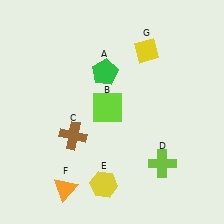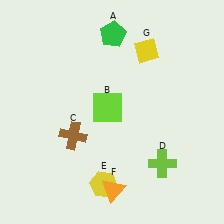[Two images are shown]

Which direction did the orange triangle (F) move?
The orange triangle (F) moved right.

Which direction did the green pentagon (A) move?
The green pentagon (A) moved up.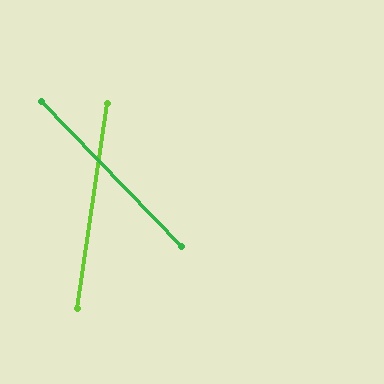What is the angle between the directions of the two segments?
Approximately 52 degrees.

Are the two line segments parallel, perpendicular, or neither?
Neither parallel nor perpendicular — they differ by about 52°.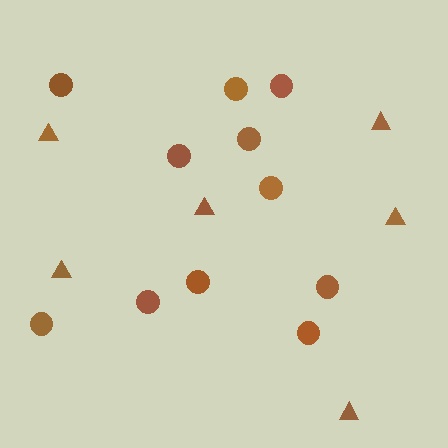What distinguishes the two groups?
There are 2 groups: one group of triangles (6) and one group of circles (11).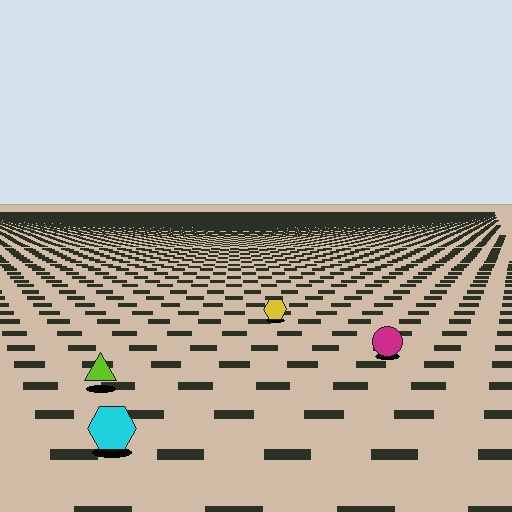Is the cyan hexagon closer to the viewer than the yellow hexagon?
Yes. The cyan hexagon is closer — you can tell from the texture gradient: the ground texture is coarser near it.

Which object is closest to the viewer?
The cyan hexagon is closest. The texture marks near it are larger and more spread out.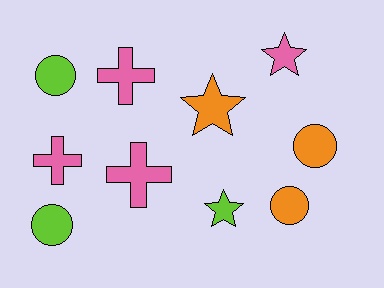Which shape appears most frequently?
Circle, with 4 objects.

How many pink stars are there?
There is 1 pink star.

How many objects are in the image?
There are 10 objects.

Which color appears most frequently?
Pink, with 4 objects.